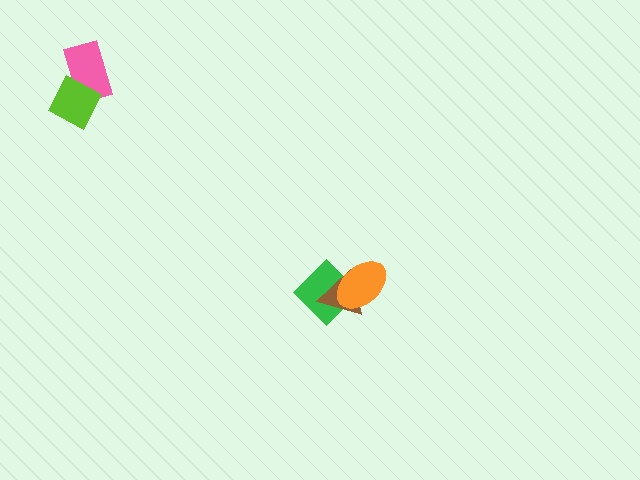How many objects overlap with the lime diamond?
1 object overlaps with the lime diamond.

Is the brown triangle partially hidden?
Yes, it is partially covered by another shape.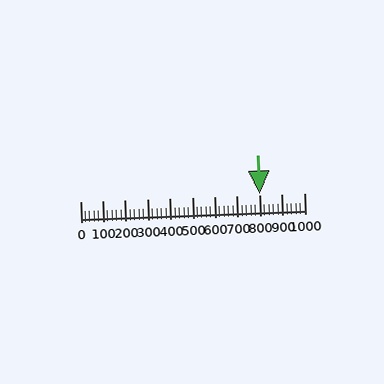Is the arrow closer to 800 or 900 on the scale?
The arrow is closer to 800.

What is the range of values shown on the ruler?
The ruler shows values from 0 to 1000.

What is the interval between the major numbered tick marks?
The major tick marks are spaced 100 units apart.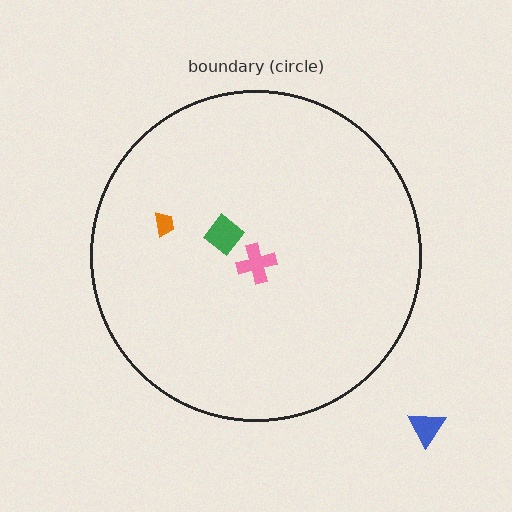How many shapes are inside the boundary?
3 inside, 1 outside.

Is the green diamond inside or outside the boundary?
Inside.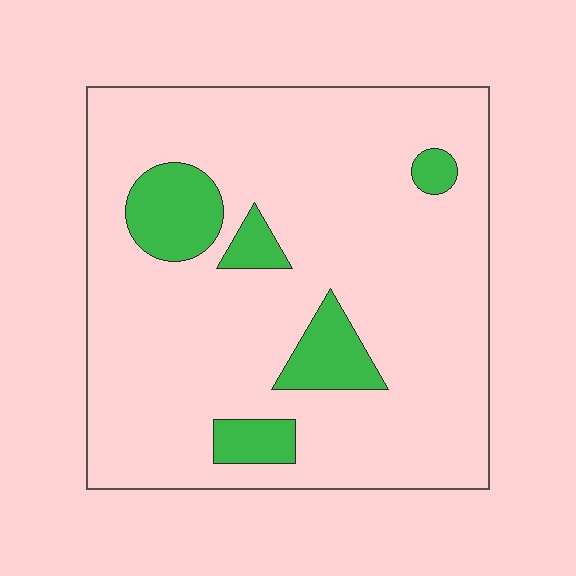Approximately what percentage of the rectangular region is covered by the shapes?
Approximately 15%.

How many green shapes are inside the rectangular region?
5.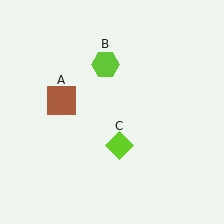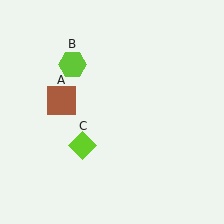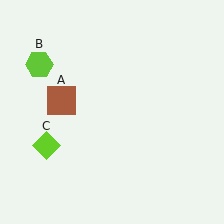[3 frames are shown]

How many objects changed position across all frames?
2 objects changed position: lime hexagon (object B), lime diamond (object C).